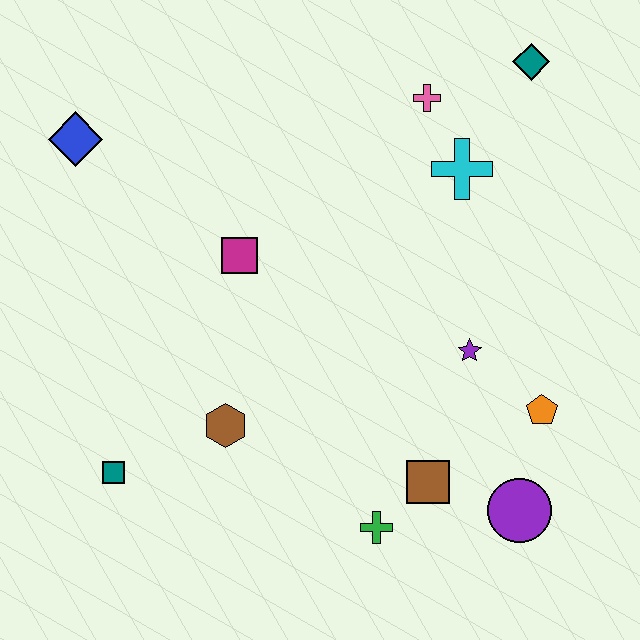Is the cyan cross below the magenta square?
No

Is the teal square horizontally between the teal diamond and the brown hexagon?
No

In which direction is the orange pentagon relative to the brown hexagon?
The orange pentagon is to the right of the brown hexagon.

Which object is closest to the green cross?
The brown square is closest to the green cross.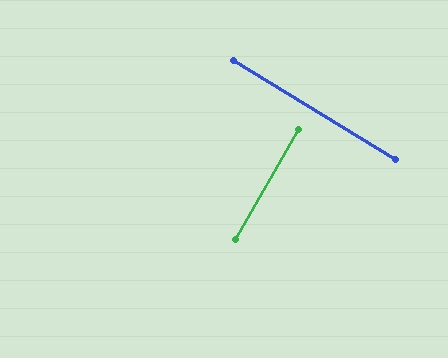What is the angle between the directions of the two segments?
Approximately 88 degrees.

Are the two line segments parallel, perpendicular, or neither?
Perpendicular — they meet at approximately 88°.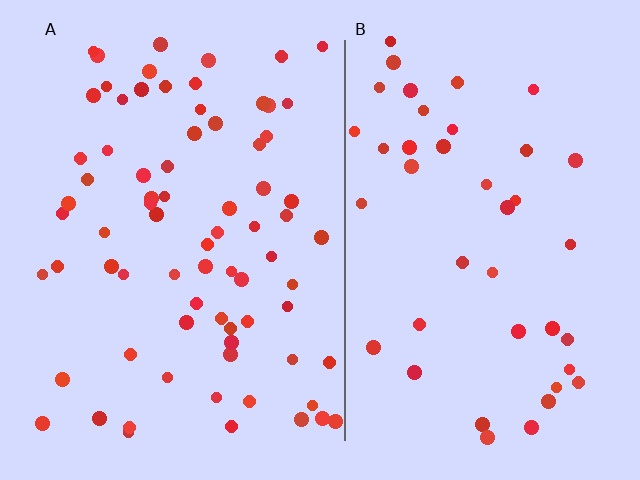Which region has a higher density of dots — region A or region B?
A (the left).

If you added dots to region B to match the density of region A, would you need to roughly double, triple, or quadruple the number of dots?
Approximately double.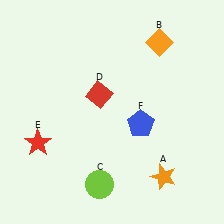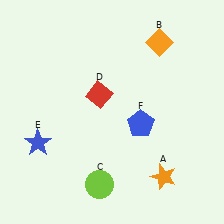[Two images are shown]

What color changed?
The star (E) changed from red in Image 1 to blue in Image 2.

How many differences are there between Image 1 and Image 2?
There is 1 difference between the two images.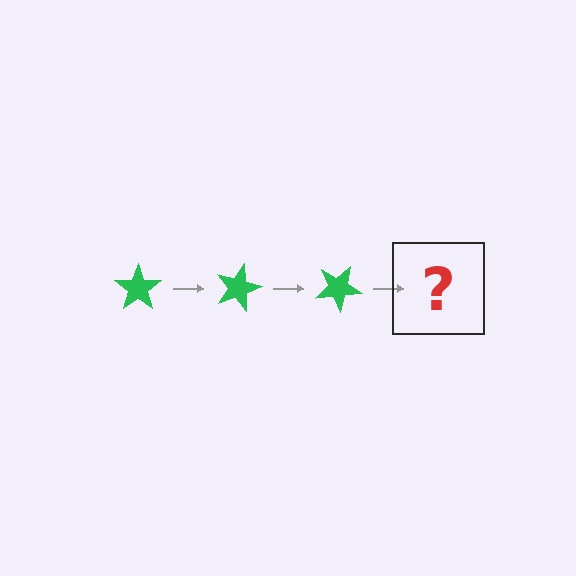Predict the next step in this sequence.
The next step is a green star rotated 45 degrees.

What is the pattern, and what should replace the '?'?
The pattern is that the star rotates 15 degrees each step. The '?' should be a green star rotated 45 degrees.